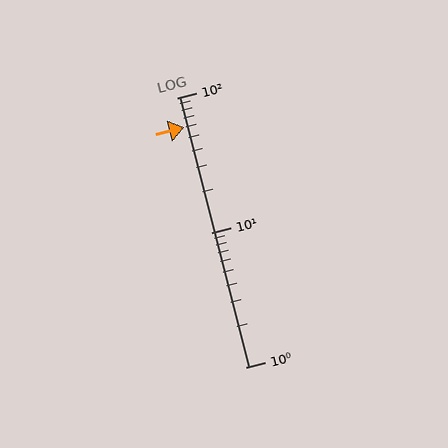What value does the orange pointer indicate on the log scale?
The pointer indicates approximately 60.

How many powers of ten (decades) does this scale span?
The scale spans 2 decades, from 1 to 100.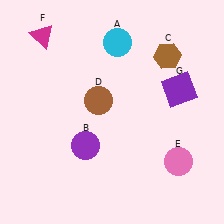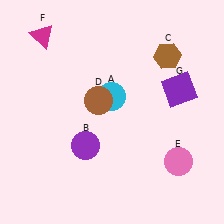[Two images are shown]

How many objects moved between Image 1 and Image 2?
1 object moved between the two images.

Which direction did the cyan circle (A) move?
The cyan circle (A) moved down.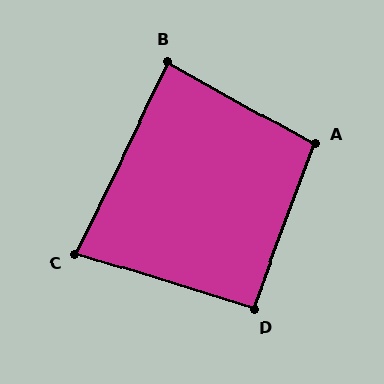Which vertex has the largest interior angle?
A, at approximately 99 degrees.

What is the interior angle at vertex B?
Approximately 87 degrees (approximately right).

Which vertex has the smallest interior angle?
C, at approximately 81 degrees.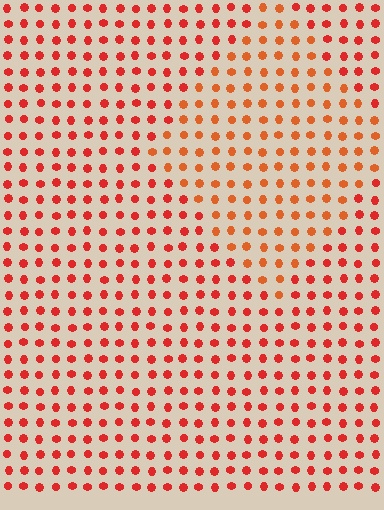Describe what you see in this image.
The image is filled with small red elements in a uniform arrangement. A diamond-shaped region is visible where the elements are tinted to a slightly different hue, forming a subtle color boundary.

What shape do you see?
I see a diamond.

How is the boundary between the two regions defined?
The boundary is defined purely by a slight shift in hue (about 20 degrees). Spacing, size, and orientation are identical on both sides.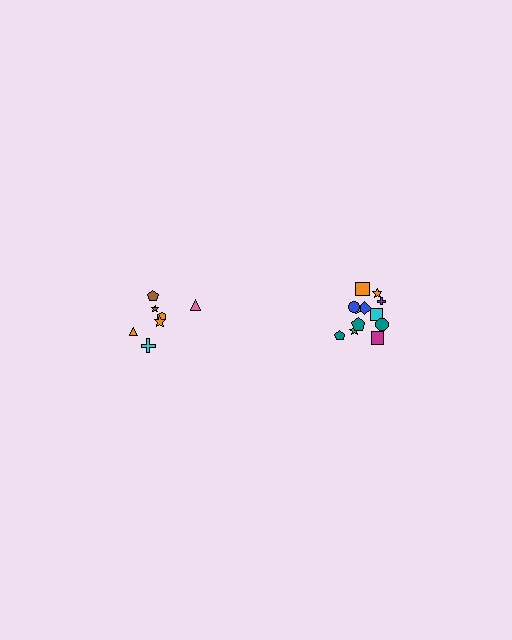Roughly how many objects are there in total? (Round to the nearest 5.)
Roughly 20 objects in total.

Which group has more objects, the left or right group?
The right group.